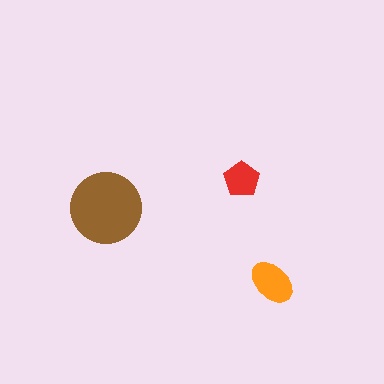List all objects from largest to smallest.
The brown circle, the orange ellipse, the red pentagon.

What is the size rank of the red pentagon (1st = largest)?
3rd.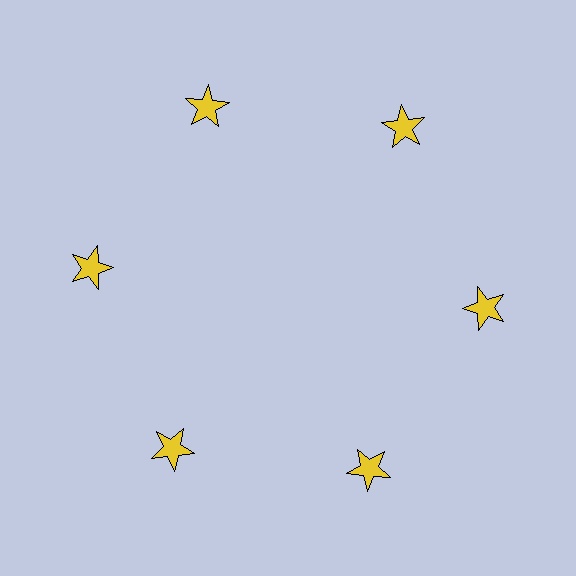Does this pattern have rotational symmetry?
Yes, this pattern has 6-fold rotational symmetry. It looks the same after rotating 60 degrees around the center.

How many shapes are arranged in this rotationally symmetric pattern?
There are 6 shapes, arranged in 6 groups of 1.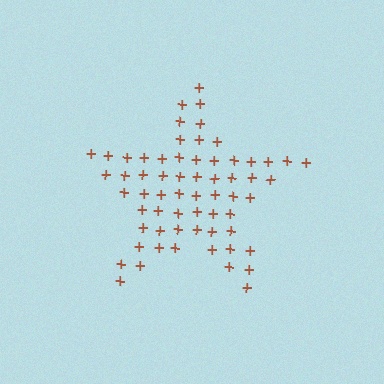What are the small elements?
The small elements are plus signs.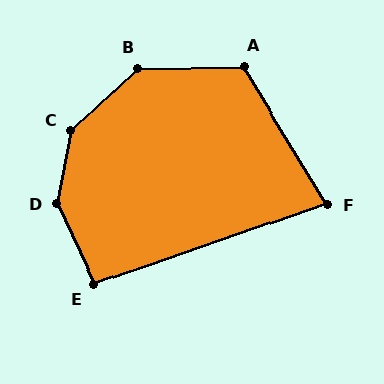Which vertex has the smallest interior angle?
F, at approximately 78 degrees.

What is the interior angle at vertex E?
Approximately 95 degrees (obtuse).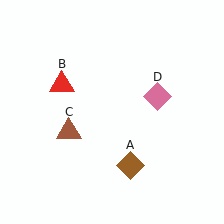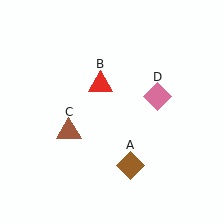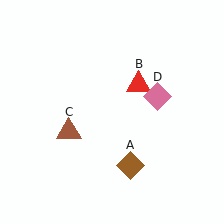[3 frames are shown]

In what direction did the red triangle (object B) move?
The red triangle (object B) moved right.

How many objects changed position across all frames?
1 object changed position: red triangle (object B).